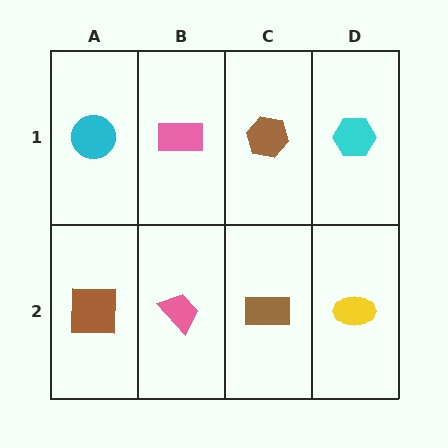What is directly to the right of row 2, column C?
A yellow ellipse.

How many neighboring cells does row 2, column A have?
2.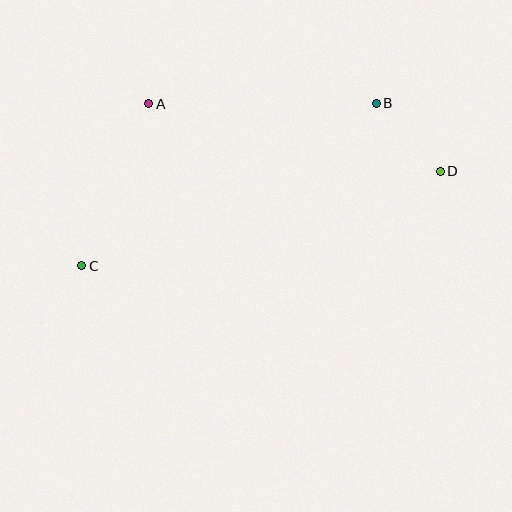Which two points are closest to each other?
Points B and D are closest to each other.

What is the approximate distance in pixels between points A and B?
The distance between A and B is approximately 228 pixels.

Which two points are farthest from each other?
Points C and D are farthest from each other.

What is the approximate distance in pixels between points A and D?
The distance between A and D is approximately 299 pixels.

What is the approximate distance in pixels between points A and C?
The distance between A and C is approximately 175 pixels.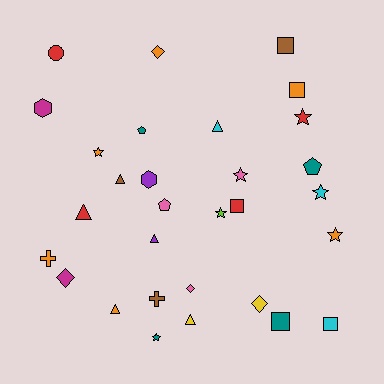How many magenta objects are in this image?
There are 2 magenta objects.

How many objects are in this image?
There are 30 objects.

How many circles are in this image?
There is 1 circle.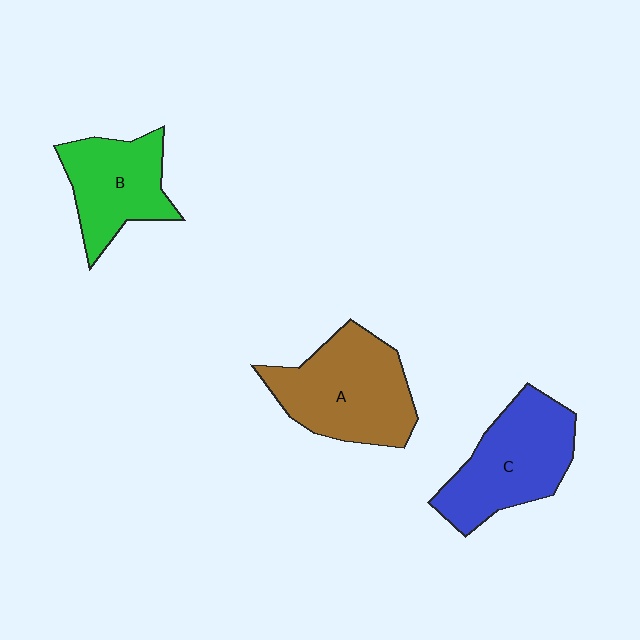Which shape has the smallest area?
Shape B (green).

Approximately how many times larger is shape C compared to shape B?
Approximately 1.2 times.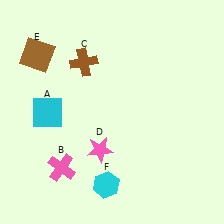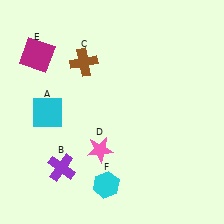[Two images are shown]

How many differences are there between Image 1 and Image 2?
There are 2 differences between the two images.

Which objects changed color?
B changed from pink to purple. E changed from brown to magenta.